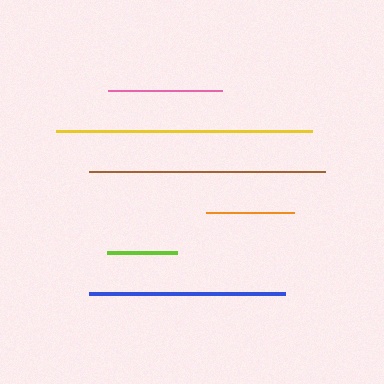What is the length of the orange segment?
The orange segment is approximately 88 pixels long.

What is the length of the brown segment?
The brown segment is approximately 236 pixels long.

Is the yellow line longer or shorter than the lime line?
The yellow line is longer than the lime line.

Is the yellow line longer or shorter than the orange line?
The yellow line is longer than the orange line.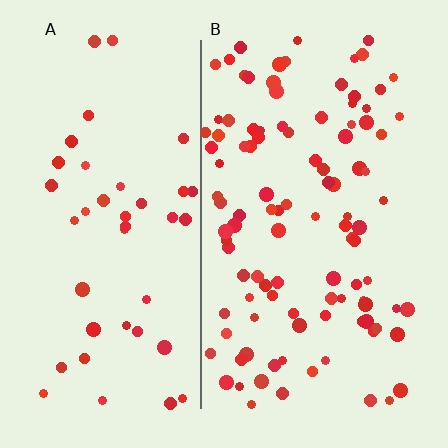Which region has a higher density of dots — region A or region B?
B (the right).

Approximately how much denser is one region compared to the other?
Approximately 2.5× — region B over region A.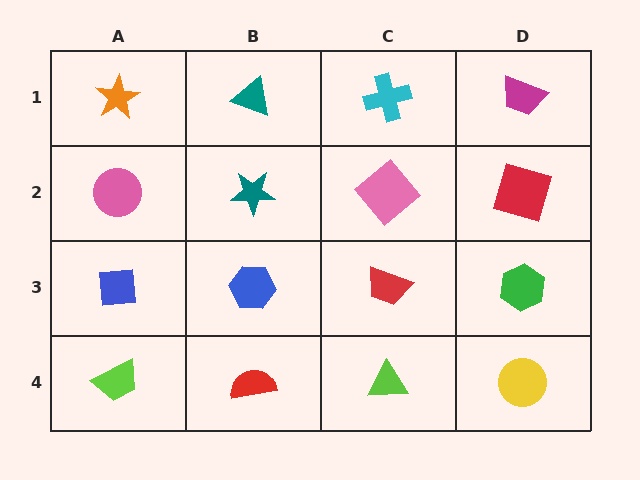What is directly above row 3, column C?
A pink diamond.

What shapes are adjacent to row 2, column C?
A cyan cross (row 1, column C), a red trapezoid (row 3, column C), a teal star (row 2, column B), a red square (row 2, column D).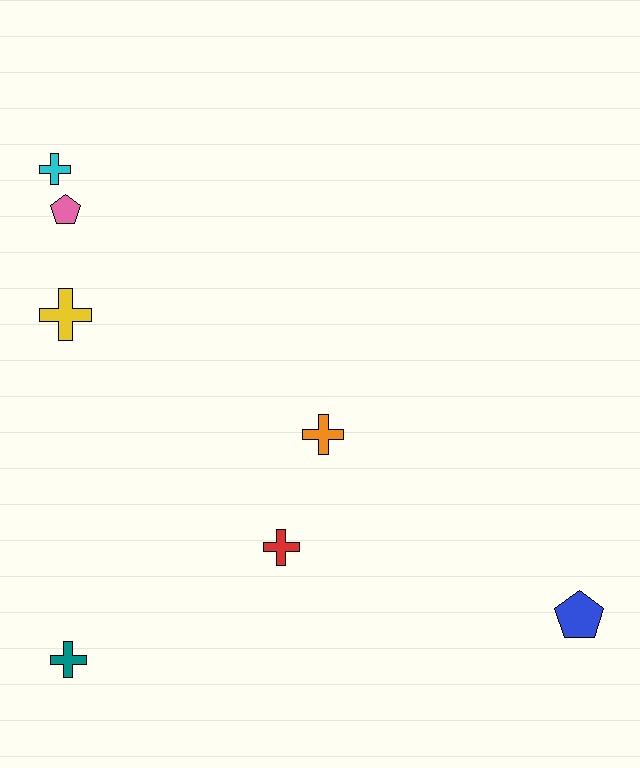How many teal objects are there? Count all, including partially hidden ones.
There is 1 teal object.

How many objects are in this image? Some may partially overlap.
There are 7 objects.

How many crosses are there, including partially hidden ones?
There are 5 crosses.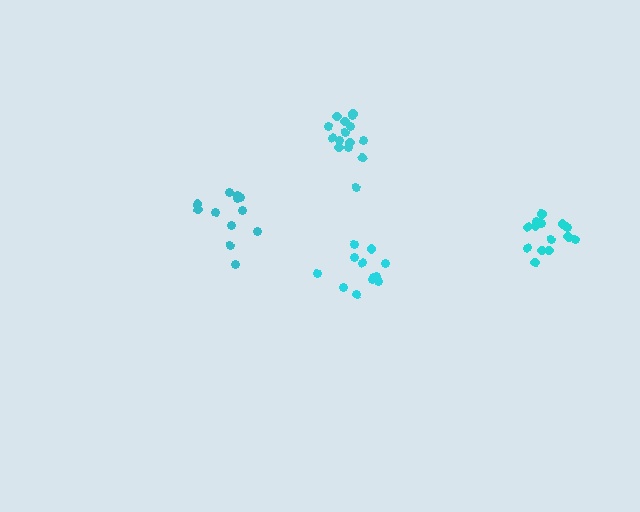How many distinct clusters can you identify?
There are 4 distinct clusters.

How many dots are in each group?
Group 1: 12 dots, Group 2: 15 dots, Group 3: 12 dots, Group 4: 15 dots (54 total).